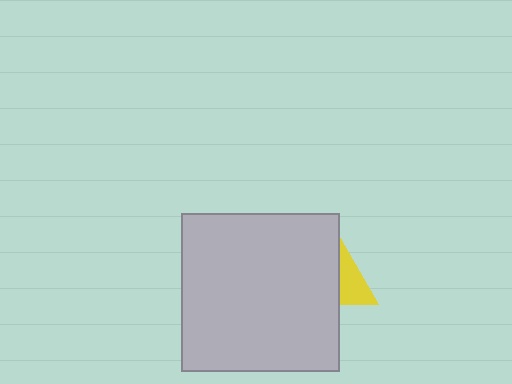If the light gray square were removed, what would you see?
You would see the complete yellow triangle.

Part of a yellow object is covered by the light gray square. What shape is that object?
It is a triangle.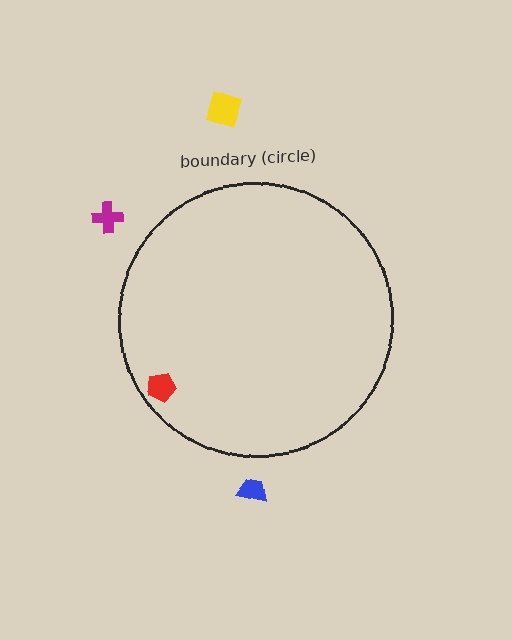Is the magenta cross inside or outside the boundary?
Outside.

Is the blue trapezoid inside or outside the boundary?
Outside.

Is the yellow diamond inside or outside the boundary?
Outside.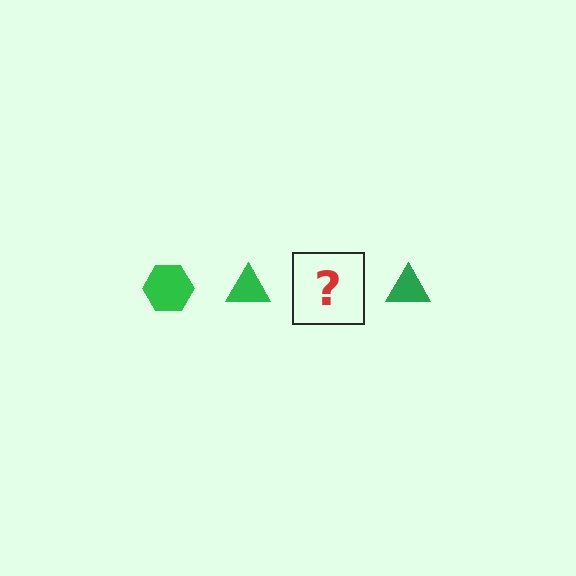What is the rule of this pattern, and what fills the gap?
The rule is that the pattern cycles through hexagon, triangle shapes in green. The gap should be filled with a green hexagon.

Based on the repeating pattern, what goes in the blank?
The blank should be a green hexagon.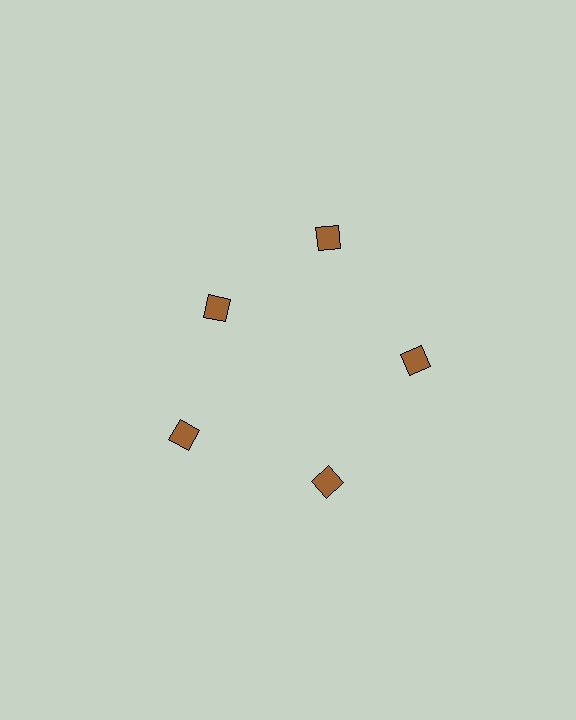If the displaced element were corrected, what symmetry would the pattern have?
It would have 5-fold rotational symmetry — the pattern would map onto itself every 72 degrees.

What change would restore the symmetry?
The symmetry would be restored by moving it outward, back onto the ring so that all 5 diamonds sit at equal angles and equal distance from the center.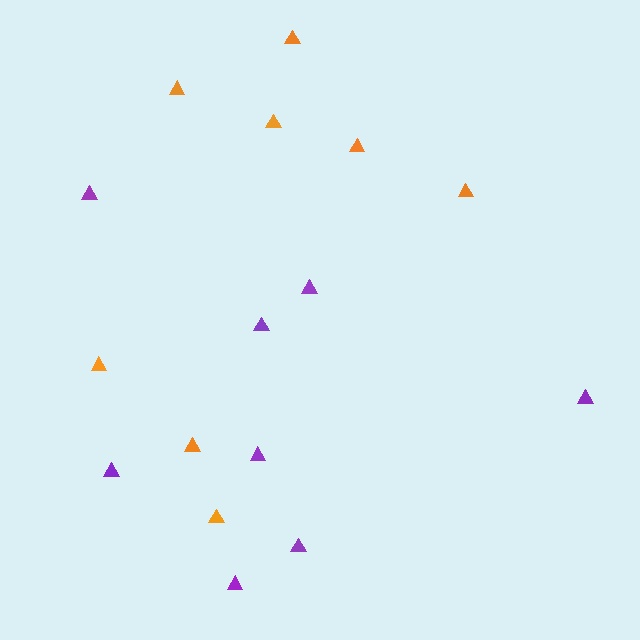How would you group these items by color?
There are 2 groups: one group of orange triangles (8) and one group of purple triangles (8).